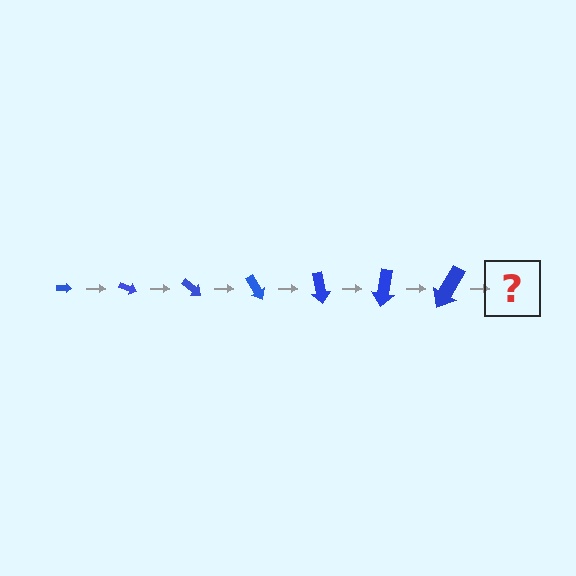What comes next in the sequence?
The next element should be an arrow, larger than the previous one and rotated 140 degrees from the start.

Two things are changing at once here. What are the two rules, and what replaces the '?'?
The two rules are that the arrow grows larger each step and it rotates 20 degrees each step. The '?' should be an arrow, larger than the previous one and rotated 140 degrees from the start.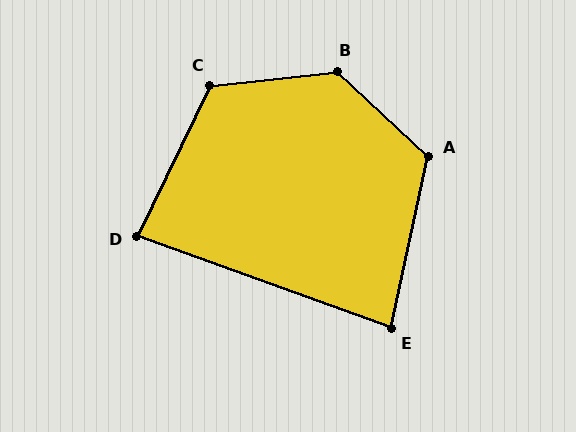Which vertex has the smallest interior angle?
E, at approximately 82 degrees.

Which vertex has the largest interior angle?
B, at approximately 131 degrees.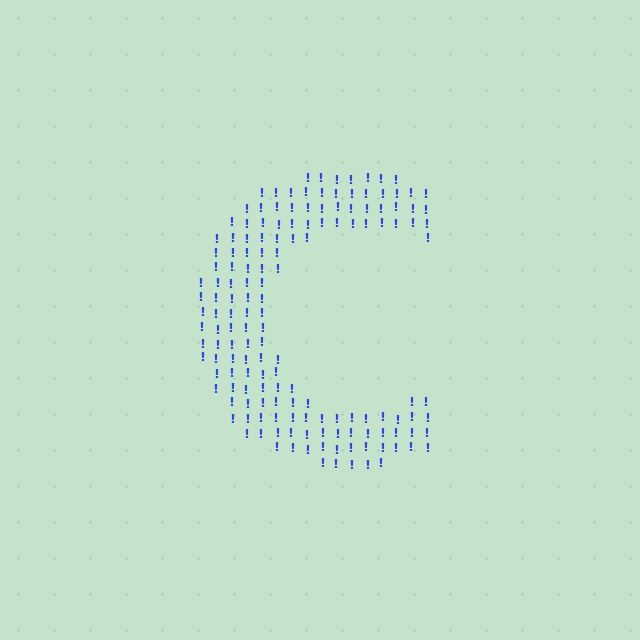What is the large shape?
The large shape is the letter C.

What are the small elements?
The small elements are exclamation marks.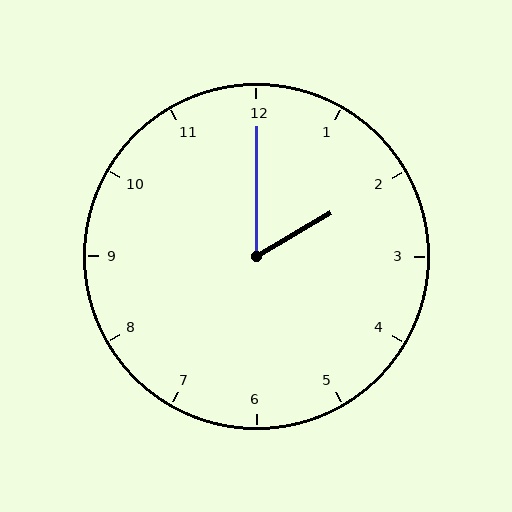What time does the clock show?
2:00.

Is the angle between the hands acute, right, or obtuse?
It is acute.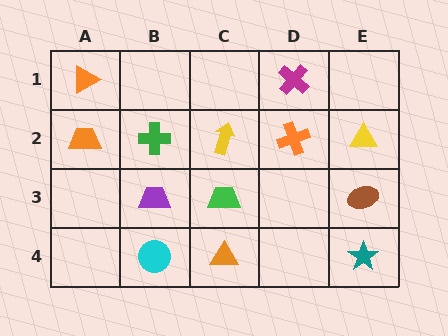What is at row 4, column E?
A teal star.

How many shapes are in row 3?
3 shapes.